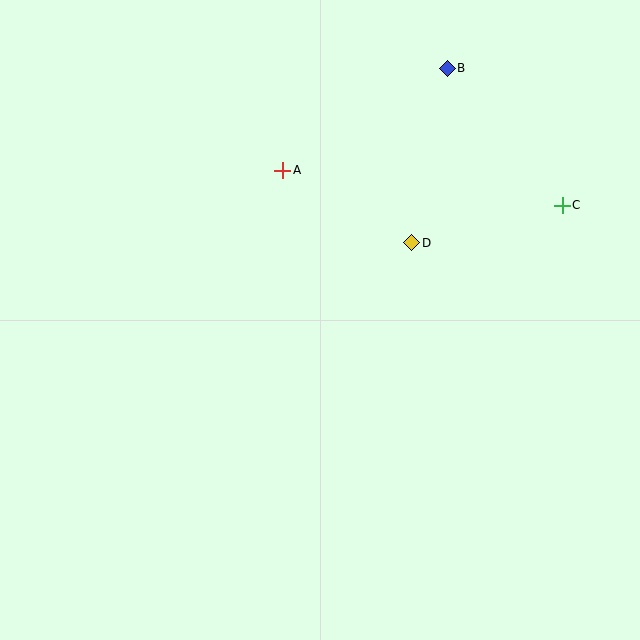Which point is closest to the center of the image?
Point D at (412, 243) is closest to the center.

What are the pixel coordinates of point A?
Point A is at (283, 170).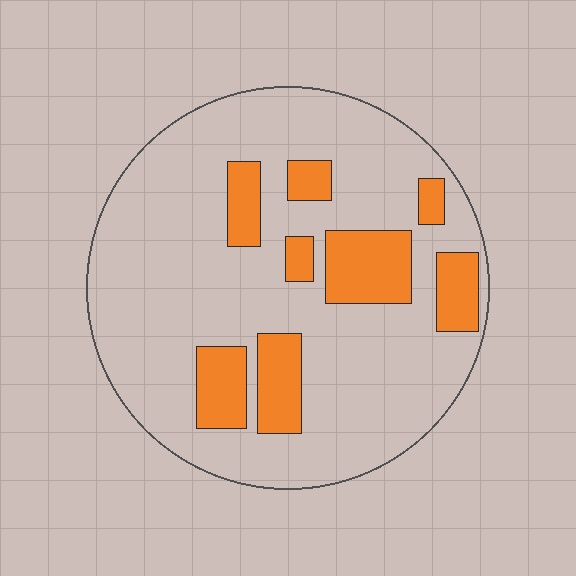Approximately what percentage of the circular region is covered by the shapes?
Approximately 20%.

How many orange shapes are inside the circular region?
8.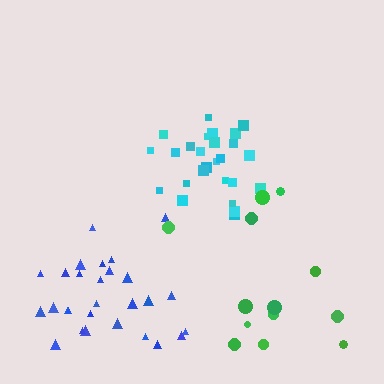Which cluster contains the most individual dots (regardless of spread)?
Blue (28).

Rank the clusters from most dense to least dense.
cyan, blue, green.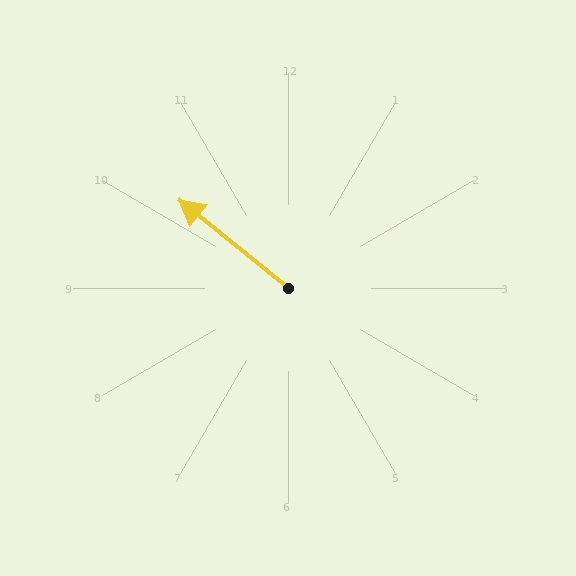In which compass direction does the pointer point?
Northwest.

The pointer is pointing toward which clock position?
Roughly 10 o'clock.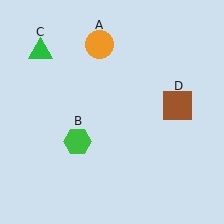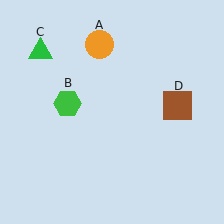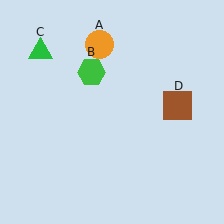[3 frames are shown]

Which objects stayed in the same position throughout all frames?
Orange circle (object A) and green triangle (object C) and brown square (object D) remained stationary.